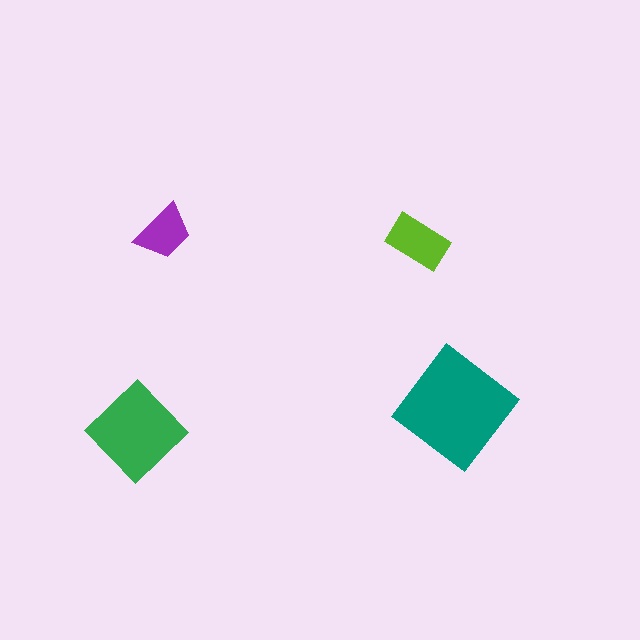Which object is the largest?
The teal diamond.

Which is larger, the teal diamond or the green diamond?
The teal diamond.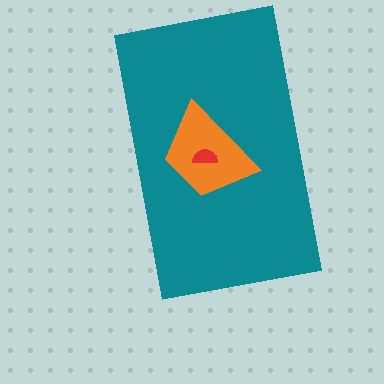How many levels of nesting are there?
3.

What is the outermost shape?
The teal rectangle.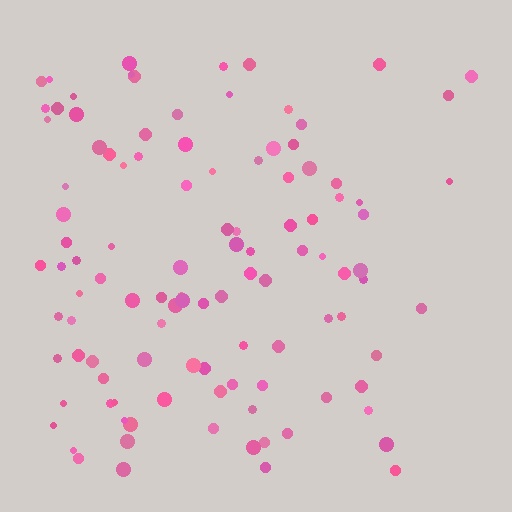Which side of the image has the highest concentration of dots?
The left.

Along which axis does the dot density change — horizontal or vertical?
Horizontal.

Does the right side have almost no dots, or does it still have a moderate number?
Still a moderate number, just noticeably fewer than the left.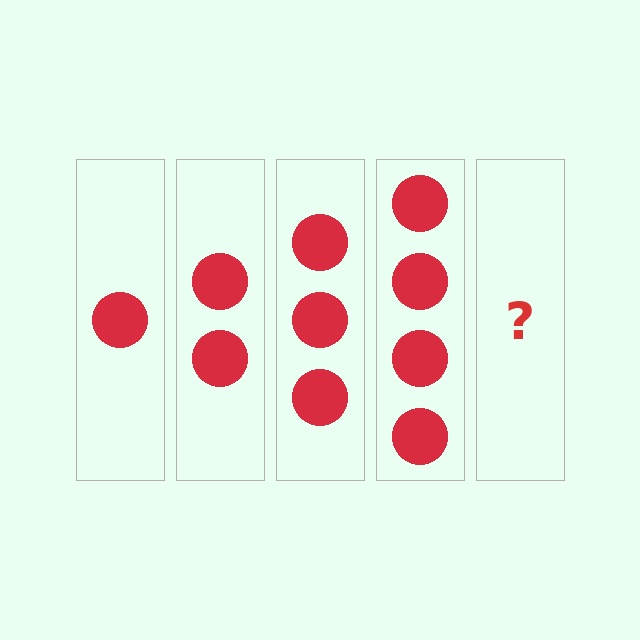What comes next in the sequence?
The next element should be 5 circles.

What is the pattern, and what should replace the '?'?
The pattern is that each step adds one more circle. The '?' should be 5 circles.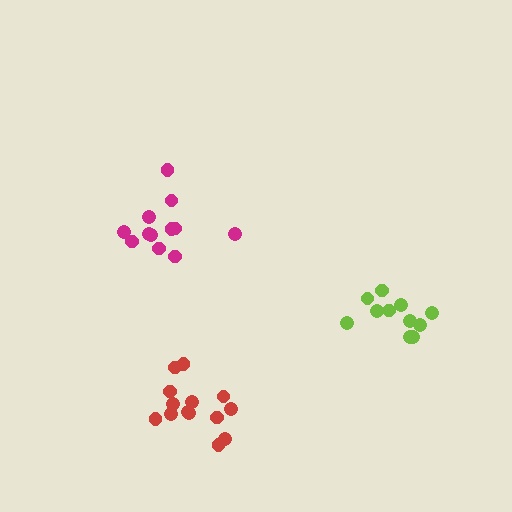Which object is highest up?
The magenta cluster is topmost.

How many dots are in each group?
Group 1: 12 dots, Group 2: 14 dots, Group 3: 11 dots (37 total).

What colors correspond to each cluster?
The clusters are colored: magenta, red, lime.